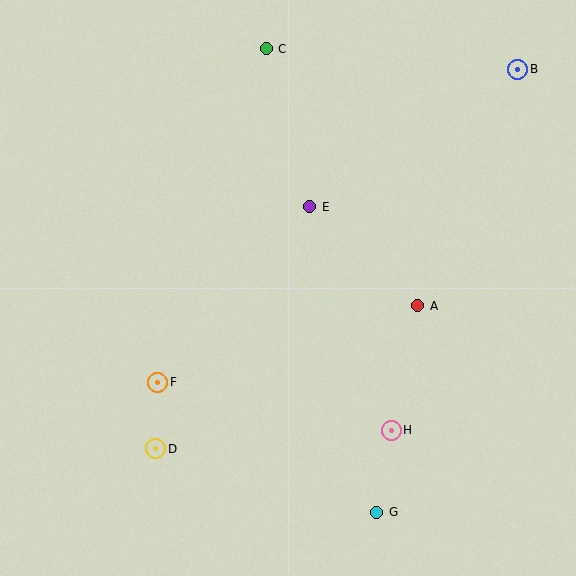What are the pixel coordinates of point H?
Point H is at (391, 430).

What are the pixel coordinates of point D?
Point D is at (156, 449).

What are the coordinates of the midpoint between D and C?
The midpoint between D and C is at (211, 249).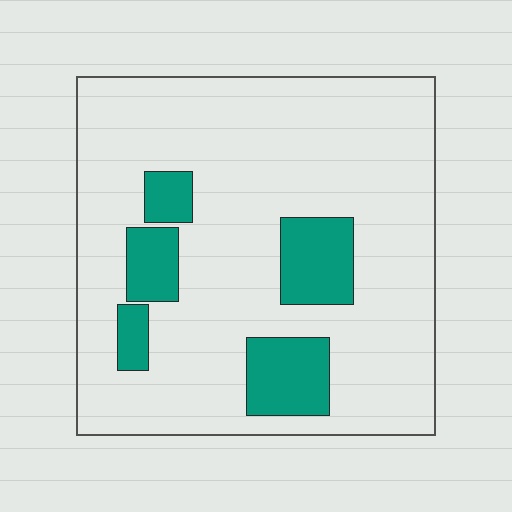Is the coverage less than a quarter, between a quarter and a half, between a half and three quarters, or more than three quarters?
Less than a quarter.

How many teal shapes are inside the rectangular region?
5.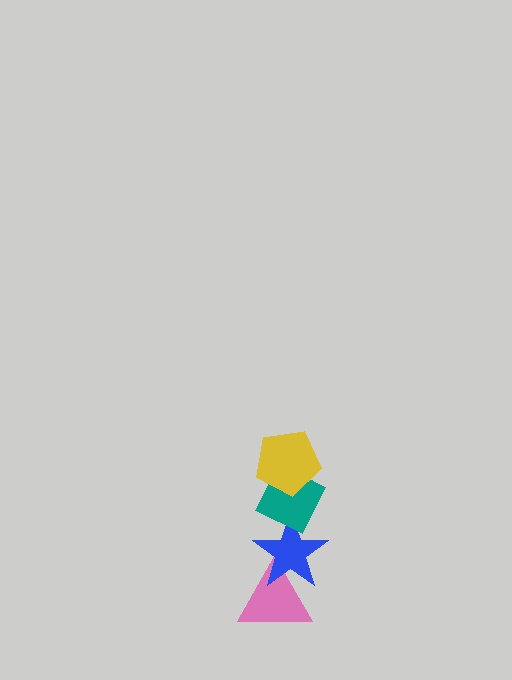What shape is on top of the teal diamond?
The yellow pentagon is on top of the teal diamond.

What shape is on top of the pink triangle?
The blue star is on top of the pink triangle.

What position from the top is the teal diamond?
The teal diamond is 2nd from the top.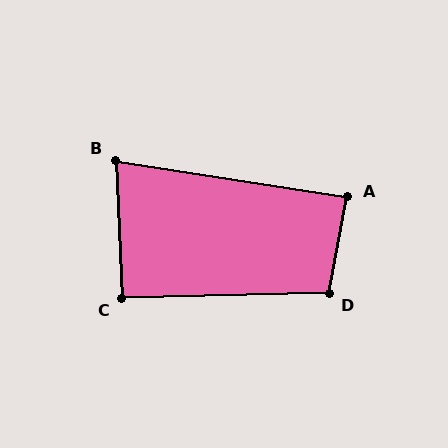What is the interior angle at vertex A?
Approximately 88 degrees (approximately right).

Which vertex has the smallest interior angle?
B, at approximately 78 degrees.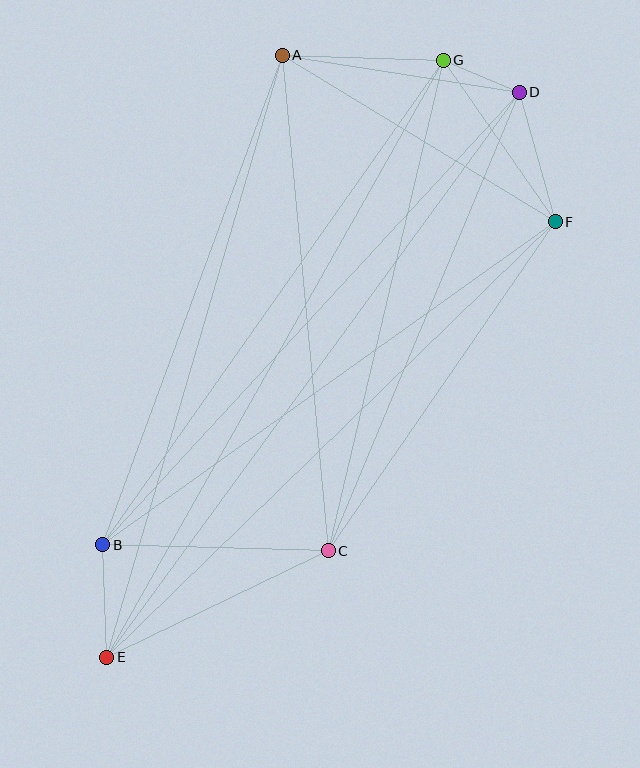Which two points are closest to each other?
Points D and G are closest to each other.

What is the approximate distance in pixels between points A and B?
The distance between A and B is approximately 521 pixels.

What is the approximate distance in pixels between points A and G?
The distance between A and G is approximately 161 pixels.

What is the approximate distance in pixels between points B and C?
The distance between B and C is approximately 225 pixels.